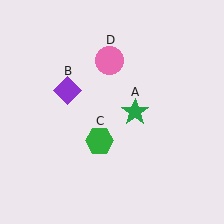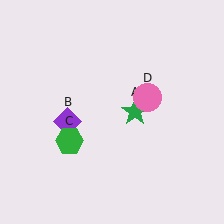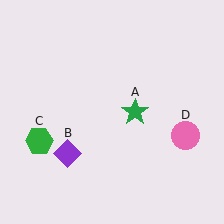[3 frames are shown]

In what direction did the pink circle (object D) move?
The pink circle (object D) moved down and to the right.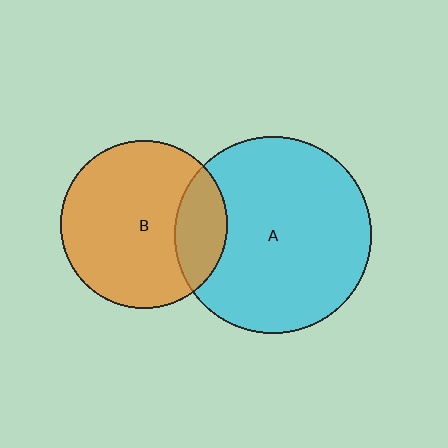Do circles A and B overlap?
Yes.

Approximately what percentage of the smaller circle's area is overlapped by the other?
Approximately 20%.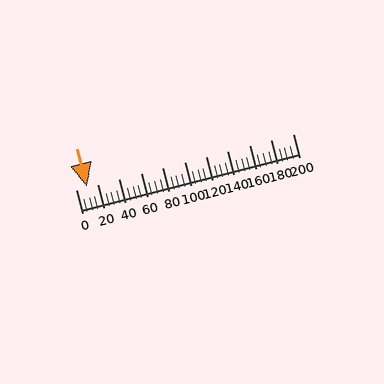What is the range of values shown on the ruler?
The ruler shows values from 0 to 200.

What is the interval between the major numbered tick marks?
The major tick marks are spaced 20 units apart.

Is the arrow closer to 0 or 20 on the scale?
The arrow is closer to 20.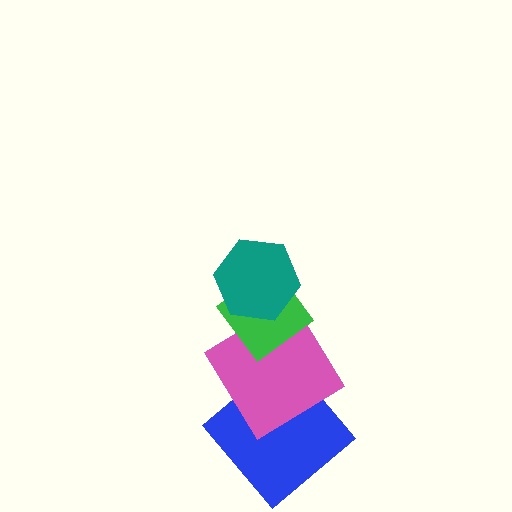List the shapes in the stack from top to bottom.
From top to bottom: the teal hexagon, the green diamond, the pink diamond, the blue diamond.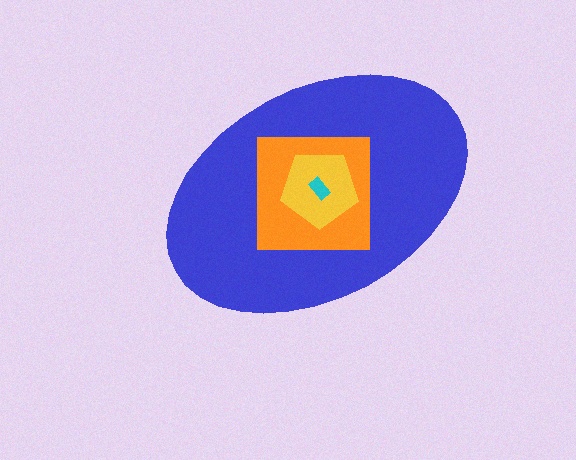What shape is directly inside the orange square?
The yellow pentagon.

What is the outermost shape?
The blue ellipse.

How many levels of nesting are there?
4.